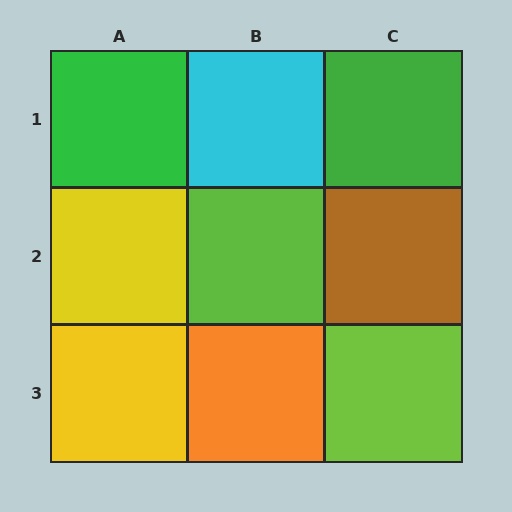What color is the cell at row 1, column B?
Cyan.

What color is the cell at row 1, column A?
Green.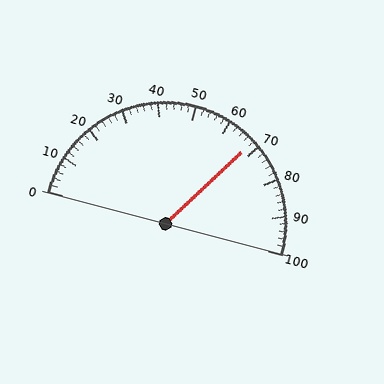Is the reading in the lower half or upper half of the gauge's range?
The reading is in the upper half of the range (0 to 100).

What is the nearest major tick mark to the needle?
The nearest major tick mark is 70.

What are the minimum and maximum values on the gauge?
The gauge ranges from 0 to 100.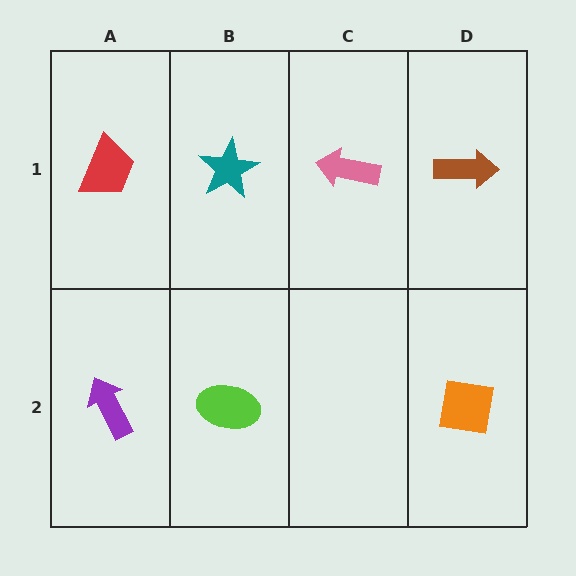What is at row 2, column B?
A lime ellipse.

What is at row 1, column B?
A teal star.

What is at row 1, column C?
A pink arrow.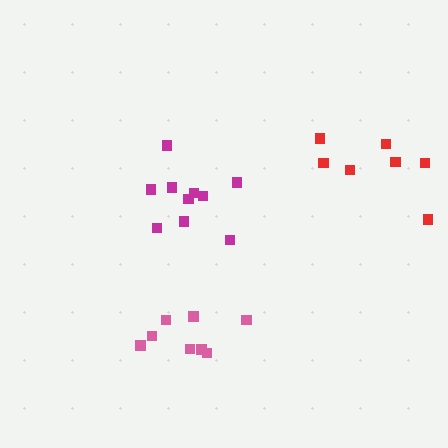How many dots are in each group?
Group 1: 8 dots, Group 2: 7 dots, Group 3: 10 dots (25 total).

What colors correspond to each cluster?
The clusters are colored: pink, red, magenta.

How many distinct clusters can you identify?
There are 3 distinct clusters.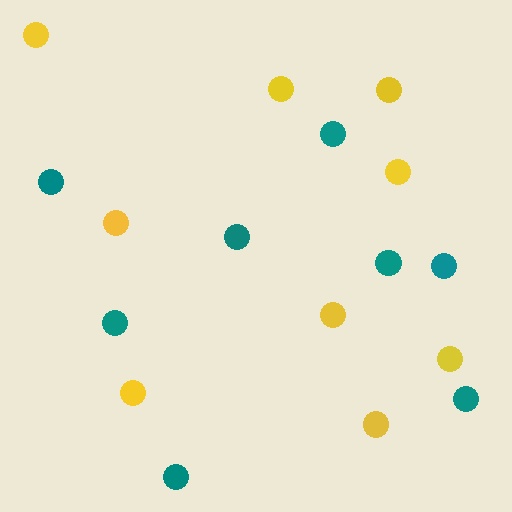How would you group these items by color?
There are 2 groups: one group of yellow circles (9) and one group of teal circles (8).